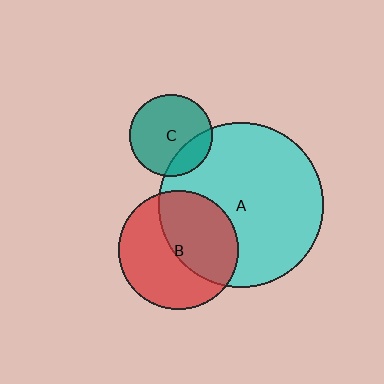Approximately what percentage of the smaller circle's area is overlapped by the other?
Approximately 20%.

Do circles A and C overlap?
Yes.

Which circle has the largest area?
Circle A (cyan).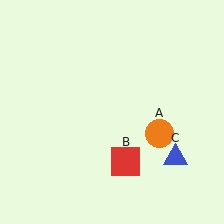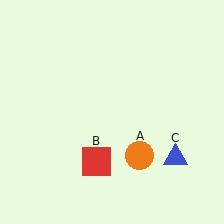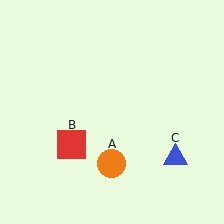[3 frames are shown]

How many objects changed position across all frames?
2 objects changed position: orange circle (object A), red square (object B).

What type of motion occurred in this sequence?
The orange circle (object A), red square (object B) rotated clockwise around the center of the scene.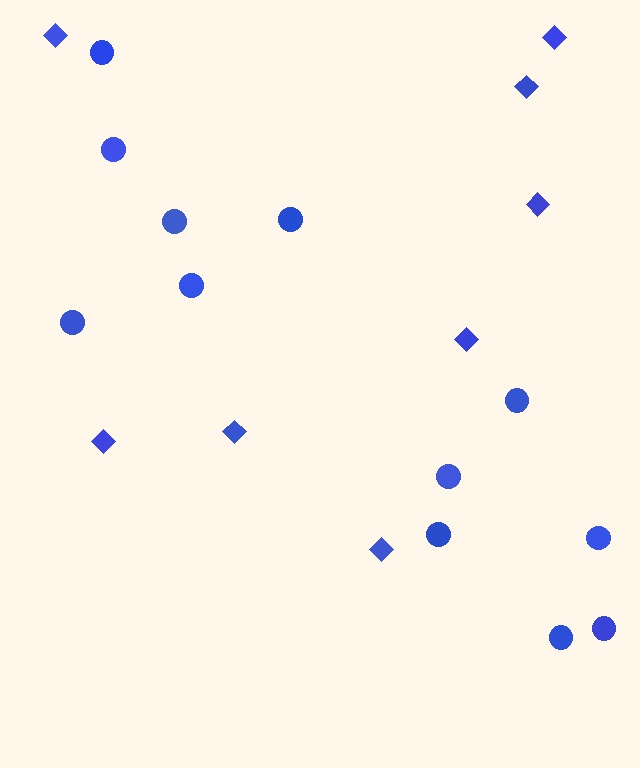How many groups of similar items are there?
There are 2 groups: one group of circles (12) and one group of diamonds (8).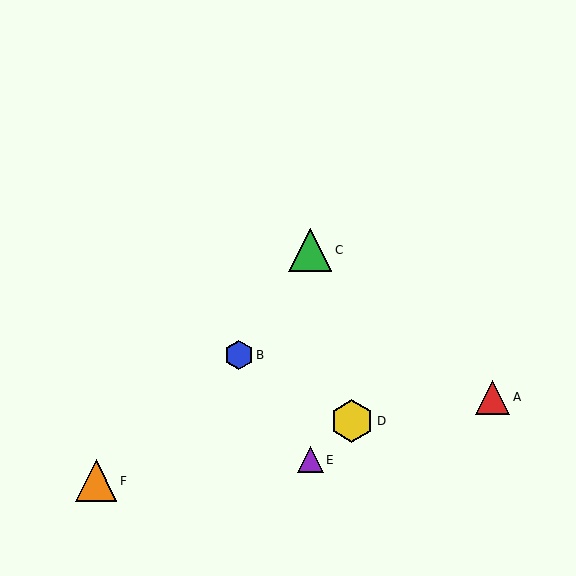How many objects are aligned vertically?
2 objects (C, E) are aligned vertically.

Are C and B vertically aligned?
No, C is at x≈310 and B is at x≈239.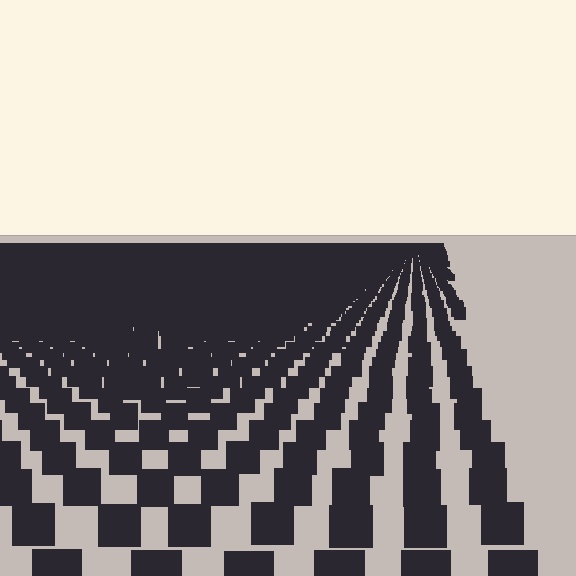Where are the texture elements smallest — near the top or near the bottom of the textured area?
Near the top.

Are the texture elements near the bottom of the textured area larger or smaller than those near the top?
Larger. Near the bottom, elements are closer to the viewer and appear at a bigger on-screen size.